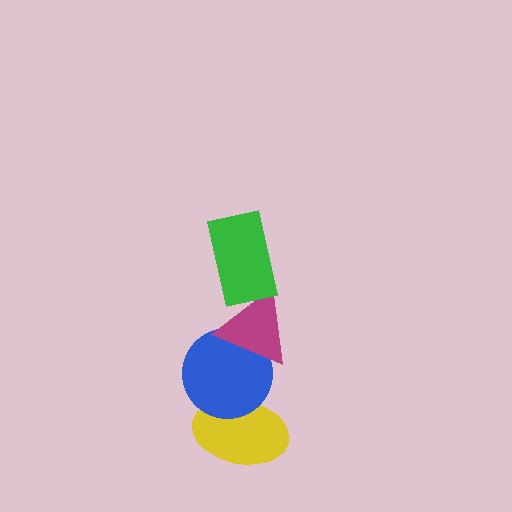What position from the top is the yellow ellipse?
The yellow ellipse is 4th from the top.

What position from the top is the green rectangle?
The green rectangle is 1st from the top.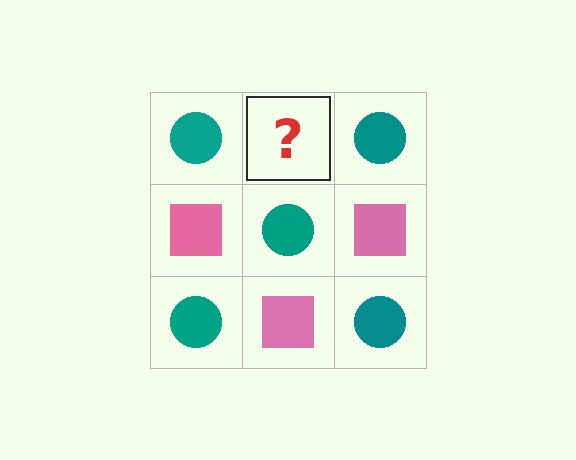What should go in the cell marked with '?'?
The missing cell should contain a pink square.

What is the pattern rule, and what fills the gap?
The rule is that it alternates teal circle and pink square in a checkerboard pattern. The gap should be filled with a pink square.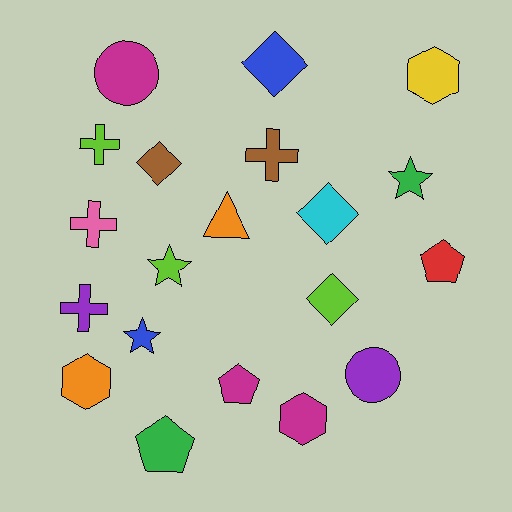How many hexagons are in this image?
There are 3 hexagons.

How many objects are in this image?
There are 20 objects.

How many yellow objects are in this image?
There is 1 yellow object.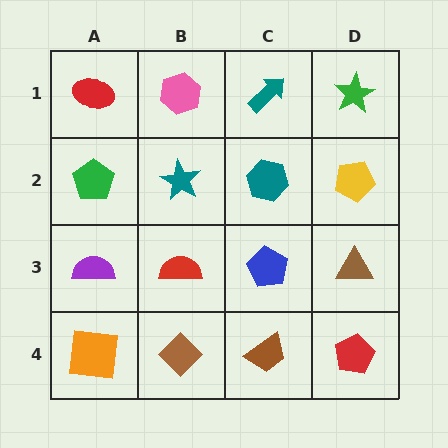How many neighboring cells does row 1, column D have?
2.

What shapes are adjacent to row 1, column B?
A teal star (row 2, column B), a red ellipse (row 1, column A), a teal arrow (row 1, column C).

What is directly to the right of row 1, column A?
A pink hexagon.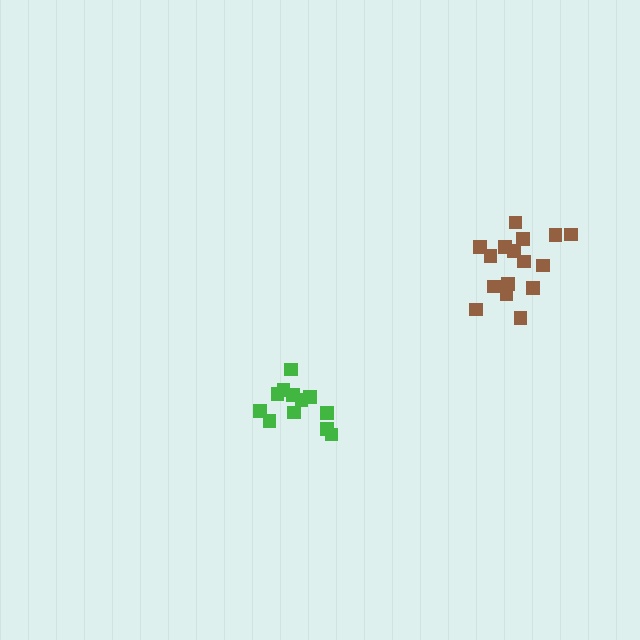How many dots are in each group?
Group 1: 12 dots, Group 2: 16 dots (28 total).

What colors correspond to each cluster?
The clusters are colored: green, brown.